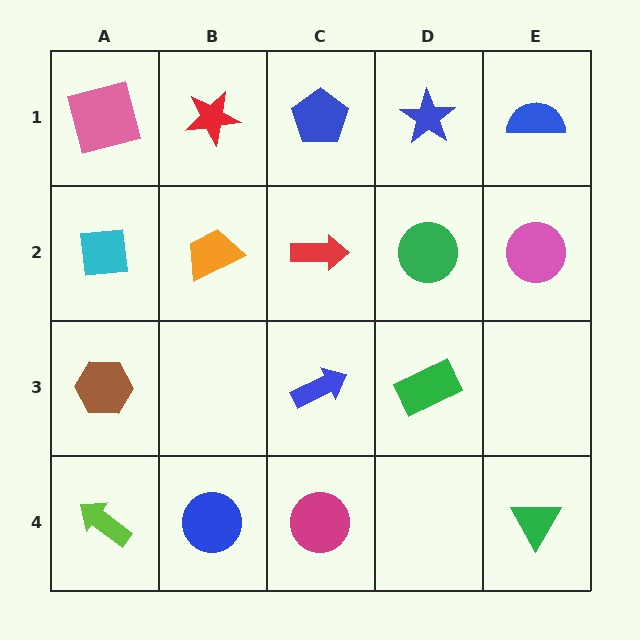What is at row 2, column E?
A pink circle.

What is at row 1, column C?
A blue pentagon.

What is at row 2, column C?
A red arrow.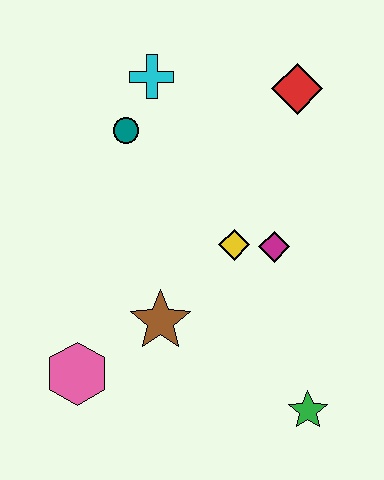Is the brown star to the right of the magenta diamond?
No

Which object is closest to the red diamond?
The cyan cross is closest to the red diamond.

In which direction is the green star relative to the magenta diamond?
The green star is below the magenta diamond.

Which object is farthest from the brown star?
The red diamond is farthest from the brown star.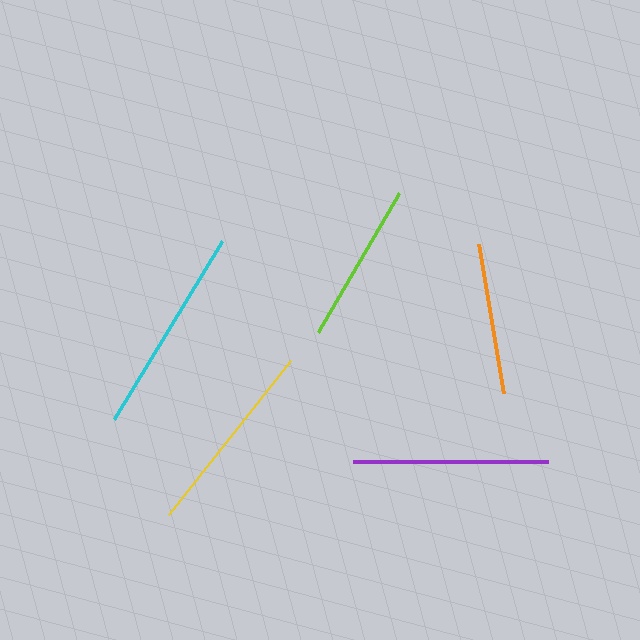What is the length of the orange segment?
The orange segment is approximately 151 pixels long.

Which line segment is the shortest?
The orange line is the shortest at approximately 151 pixels.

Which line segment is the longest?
The cyan line is the longest at approximately 207 pixels.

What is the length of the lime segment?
The lime segment is approximately 161 pixels long.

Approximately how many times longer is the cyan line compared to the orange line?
The cyan line is approximately 1.4 times the length of the orange line.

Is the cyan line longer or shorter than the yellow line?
The cyan line is longer than the yellow line.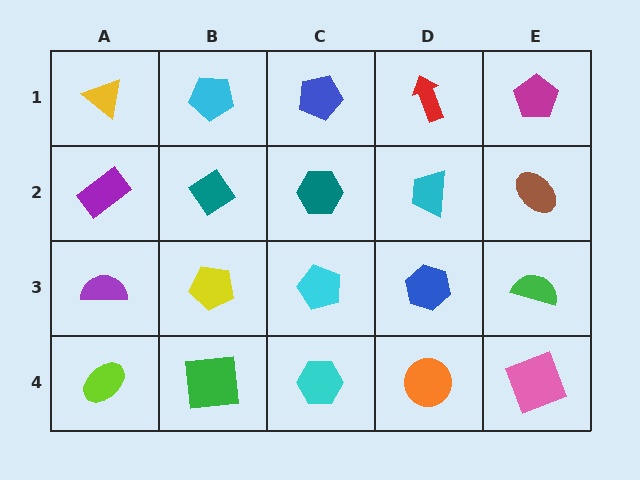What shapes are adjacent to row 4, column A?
A purple semicircle (row 3, column A), a green square (row 4, column B).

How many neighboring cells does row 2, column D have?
4.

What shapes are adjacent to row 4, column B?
A yellow pentagon (row 3, column B), a lime ellipse (row 4, column A), a cyan hexagon (row 4, column C).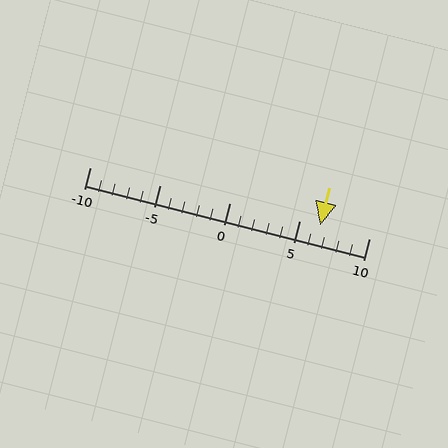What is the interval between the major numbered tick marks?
The major tick marks are spaced 5 units apart.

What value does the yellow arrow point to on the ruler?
The yellow arrow points to approximately 6.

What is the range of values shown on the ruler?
The ruler shows values from -10 to 10.